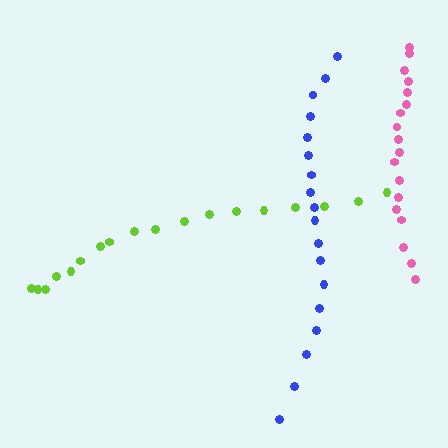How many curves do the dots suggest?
There are 3 distinct paths.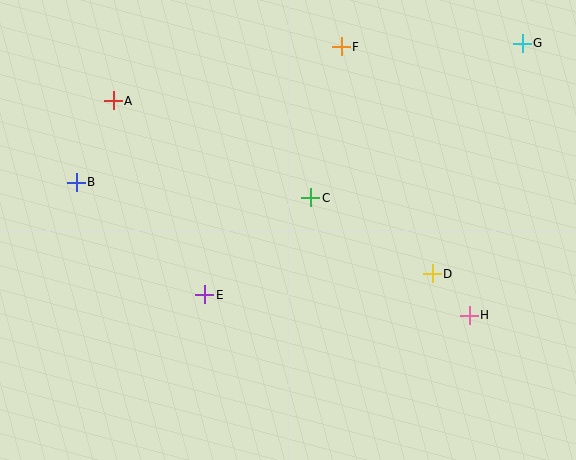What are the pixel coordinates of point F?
Point F is at (341, 47).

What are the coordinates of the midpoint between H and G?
The midpoint between H and G is at (496, 179).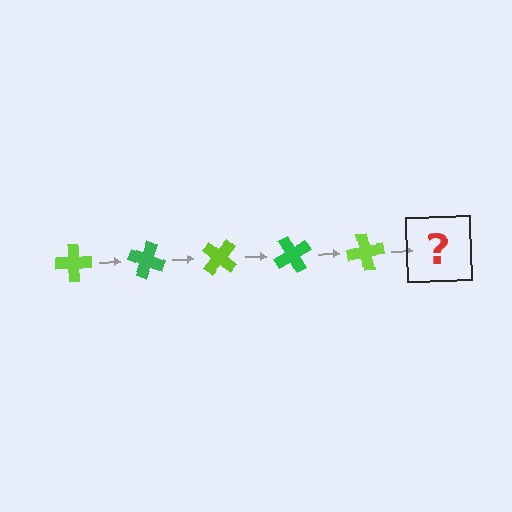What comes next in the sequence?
The next element should be a green cross, rotated 100 degrees from the start.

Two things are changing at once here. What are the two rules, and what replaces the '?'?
The two rules are that it rotates 20 degrees each step and the color cycles through lime and green. The '?' should be a green cross, rotated 100 degrees from the start.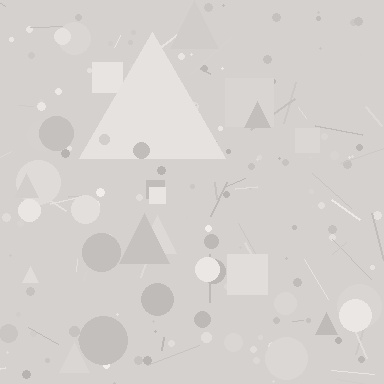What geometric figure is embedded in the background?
A triangle is embedded in the background.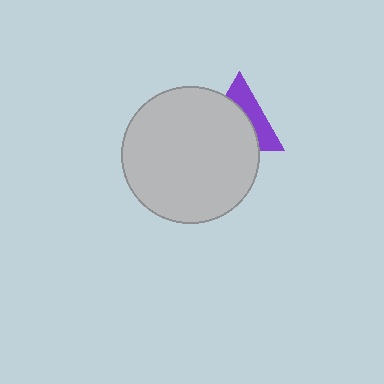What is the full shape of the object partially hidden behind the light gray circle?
The partially hidden object is a purple triangle.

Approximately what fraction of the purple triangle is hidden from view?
Roughly 60% of the purple triangle is hidden behind the light gray circle.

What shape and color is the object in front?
The object in front is a light gray circle.